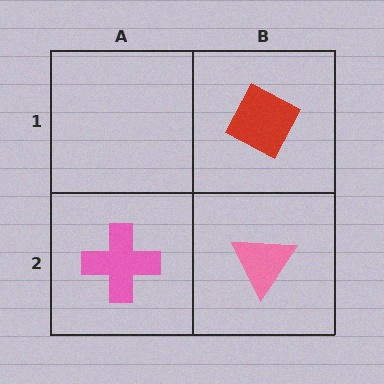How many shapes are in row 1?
1 shape.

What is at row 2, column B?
A pink triangle.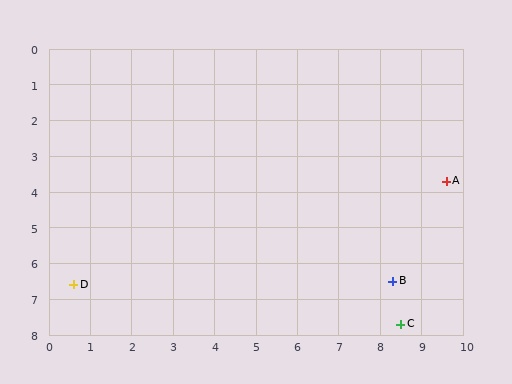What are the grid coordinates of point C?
Point C is at approximately (8.5, 7.7).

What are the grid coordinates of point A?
Point A is at approximately (9.6, 3.7).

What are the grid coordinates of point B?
Point B is at approximately (8.3, 6.5).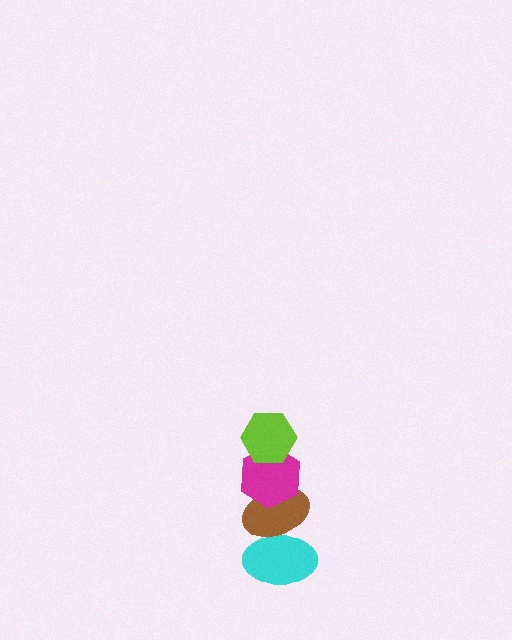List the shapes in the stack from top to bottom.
From top to bottom: the lime hexagon, the magenta hexagon, the brown ellipse, the cyan ellipse.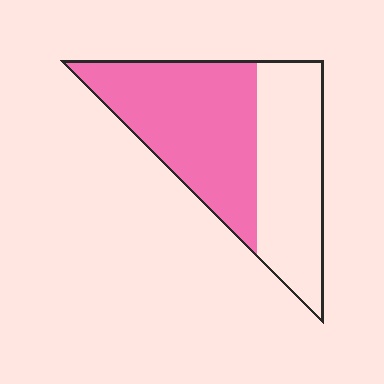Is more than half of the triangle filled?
Yes.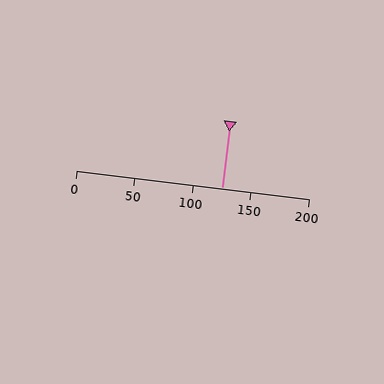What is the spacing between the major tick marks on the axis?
The major ticks are spaced 50 apart.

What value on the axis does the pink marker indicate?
The marker indicates approximately 125.